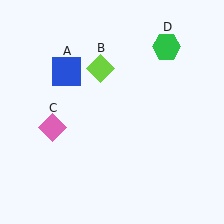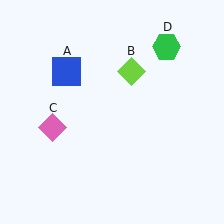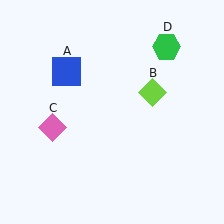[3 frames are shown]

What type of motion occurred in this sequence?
The lime diamond (object B) rotated clockwise around the center of the scene.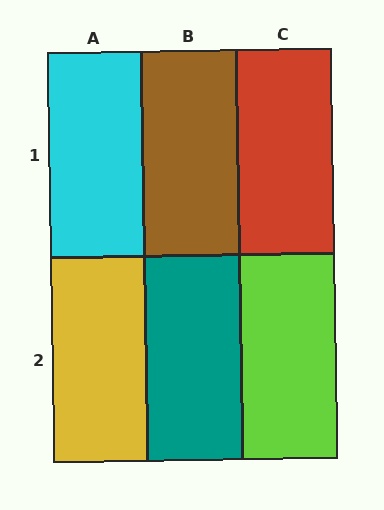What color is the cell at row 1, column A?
Cyan.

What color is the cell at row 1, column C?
Red.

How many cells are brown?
1 cell is brown.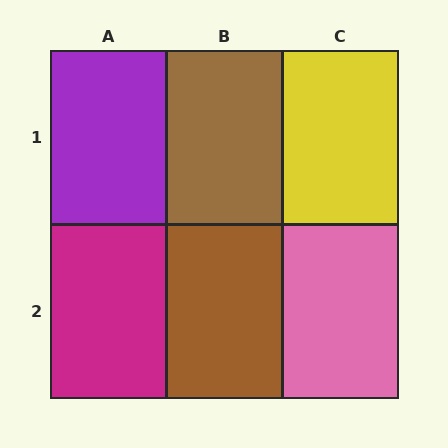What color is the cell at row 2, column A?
Magenta.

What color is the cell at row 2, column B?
Brown.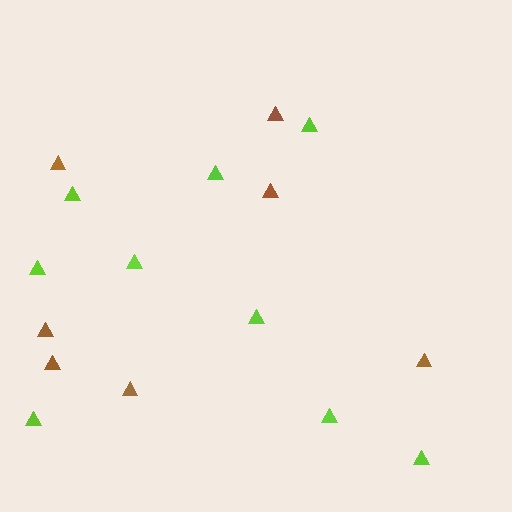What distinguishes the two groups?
There are 2 groups: one group of brown triangles (7) and one group of lime triangles (9).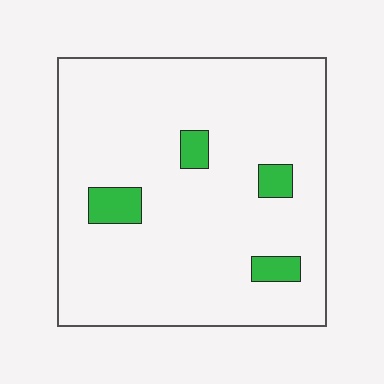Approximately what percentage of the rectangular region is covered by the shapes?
Approximately 10%.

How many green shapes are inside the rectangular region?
4.